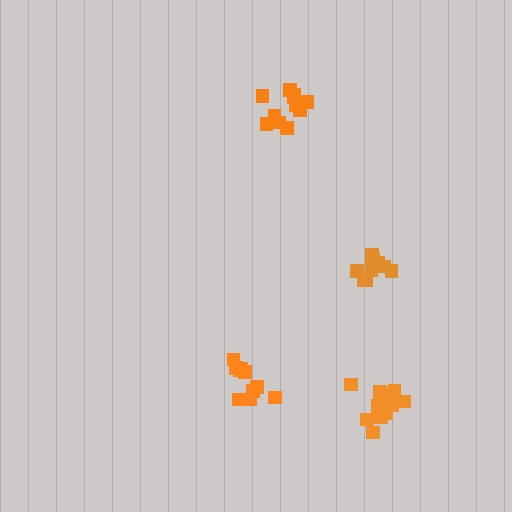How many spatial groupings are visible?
There are 4 spatial groupings.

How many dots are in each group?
Group 1: 10 dots, Group 2: 13 dots, Group 3: 12 dots, Group 4: 14 dots (49 total).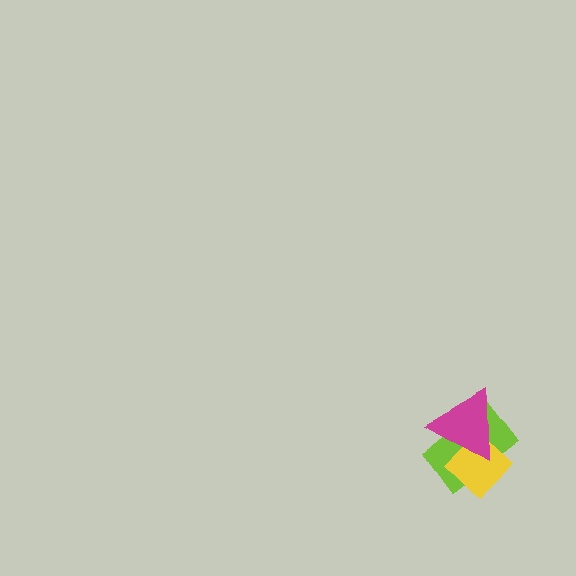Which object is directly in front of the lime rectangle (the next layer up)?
The yellow diamond is directly in front of the lime rectangle.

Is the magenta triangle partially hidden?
No, no other shape covers it.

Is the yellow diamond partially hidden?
Yes, it is partially covered by another shape.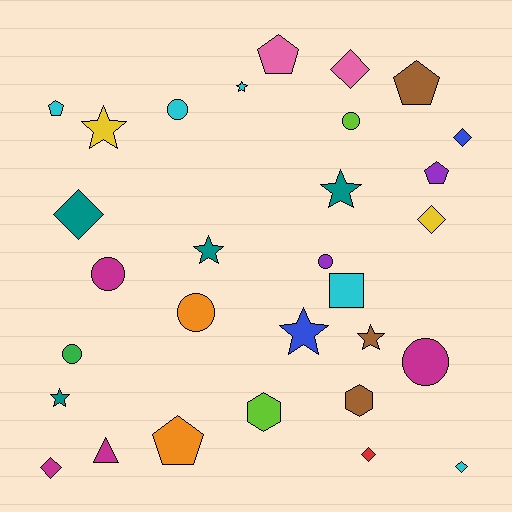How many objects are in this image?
There are 30 objects.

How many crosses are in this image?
There are no crosses.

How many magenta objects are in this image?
There are 4 magenta objects.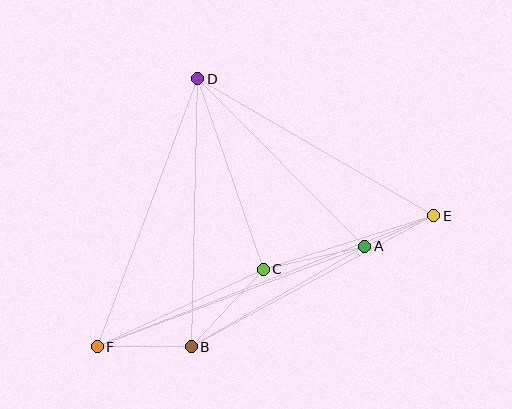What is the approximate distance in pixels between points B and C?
The distance between B and C is approximately 106 pixels.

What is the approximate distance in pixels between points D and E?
The distance between D and E is approximately 273 pixels.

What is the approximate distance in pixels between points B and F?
The distance between B and F is approximately 94 pixels.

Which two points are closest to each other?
Points A and E are closest to each other.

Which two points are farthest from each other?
Points E and F are farthest from each other.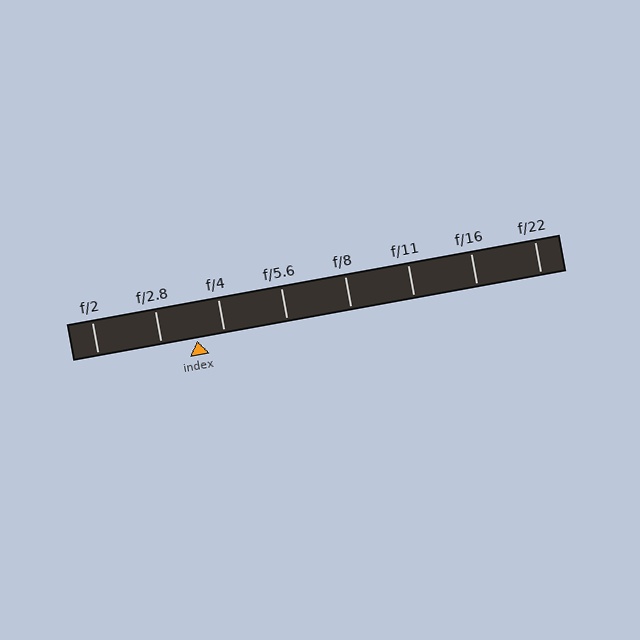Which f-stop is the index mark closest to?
The index mark is closest to f/4.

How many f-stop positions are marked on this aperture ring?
There are 8 f-stop positions marked.